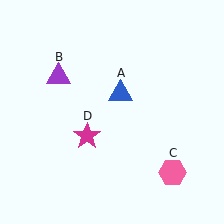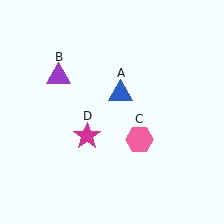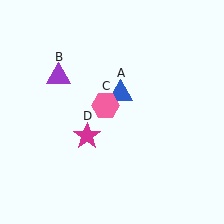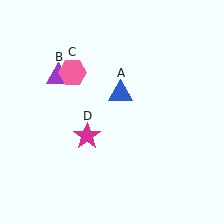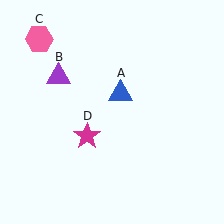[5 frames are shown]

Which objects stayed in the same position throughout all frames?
Blue triangle (object A) and purple triangle (object B) and magenta star (object D) remained stationary.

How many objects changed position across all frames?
1 object changed position: pink hexagon (object C).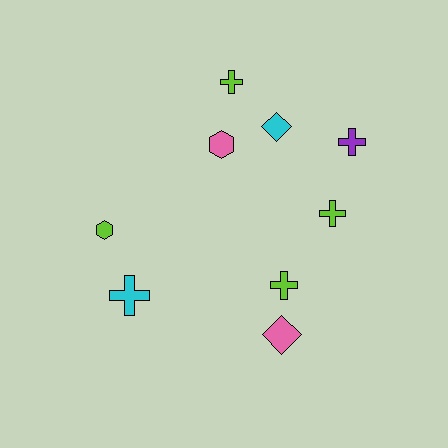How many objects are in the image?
There are 9 objects.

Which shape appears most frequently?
Cross, with 5 objects.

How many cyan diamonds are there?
There is 1 cyan diamond.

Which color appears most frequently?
Lime, with 4 objects.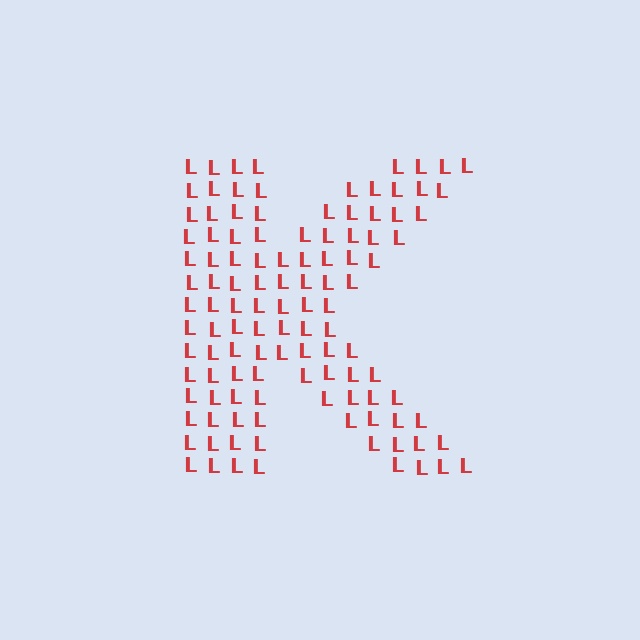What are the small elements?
The small elements are letter L's.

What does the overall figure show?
The overall figure shows the letter K.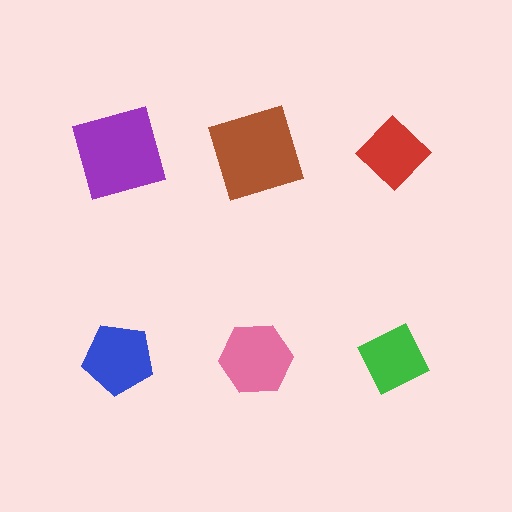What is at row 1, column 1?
A purple square.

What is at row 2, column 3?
A green diamond.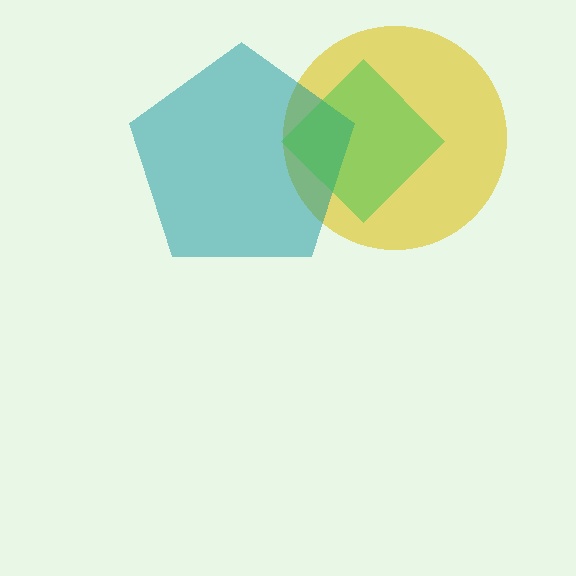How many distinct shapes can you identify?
There are 3 distinct shapes: a yellow circle, a teal pentagon, a green diamond.